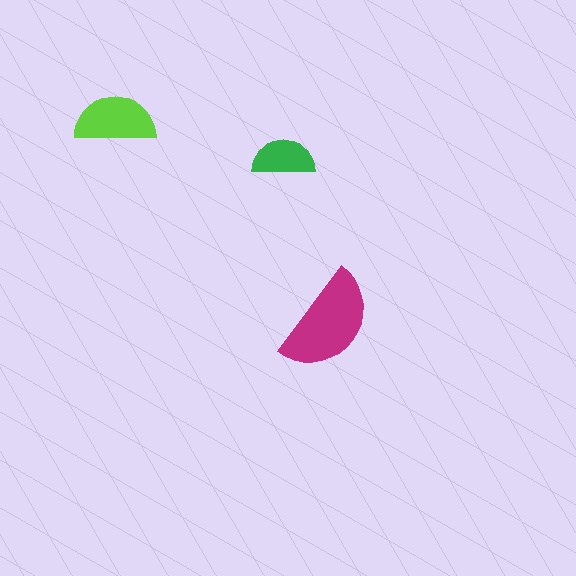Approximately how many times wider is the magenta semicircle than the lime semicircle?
About 1.5 times wider.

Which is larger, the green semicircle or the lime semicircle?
The lime one.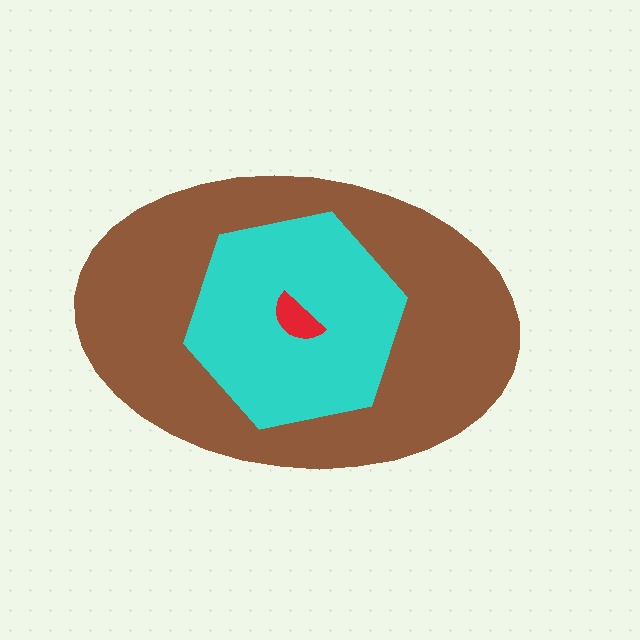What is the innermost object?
The red semicircle.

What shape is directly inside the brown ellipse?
The cyan hexagon.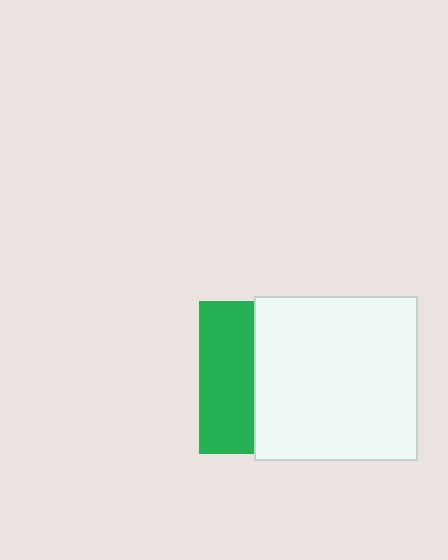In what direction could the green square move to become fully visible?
The green square could move left. That would shift it out from behind the white square entirely.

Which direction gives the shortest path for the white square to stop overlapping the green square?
Moving right gives the shortest separation.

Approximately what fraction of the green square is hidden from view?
Roughly 64% of the green square is hidden behind the white square.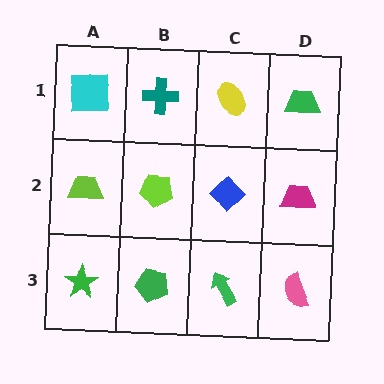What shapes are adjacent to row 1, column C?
A blue diamond (row 2, column C), a teal cross (row 1, column B), a green trapezoid (row 1, column D).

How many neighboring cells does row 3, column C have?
3.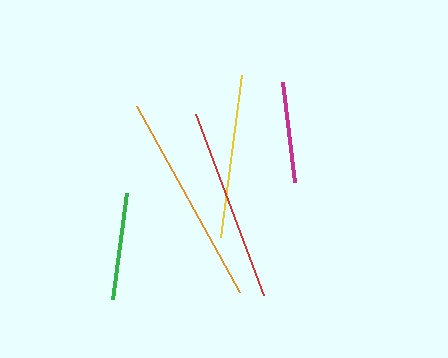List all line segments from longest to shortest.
From longest to shortest: orange, red, yellow, green, magenta.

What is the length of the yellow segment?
The yellow segment is approximately 164 pixels long.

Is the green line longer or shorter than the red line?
The red line is longer than the green line.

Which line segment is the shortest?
The magenta line is the shortest at approximately 101 pixels.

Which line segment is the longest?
The orange line is the longest at approximately 212 pixels.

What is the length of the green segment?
The green segment is approximately 106 pixels long.